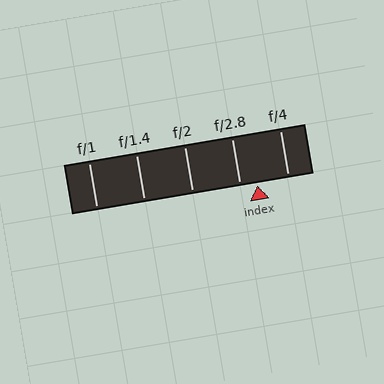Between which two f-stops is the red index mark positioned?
The index mark is between f/2.8 and f/4.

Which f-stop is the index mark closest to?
The index mark is closest to f/2.8.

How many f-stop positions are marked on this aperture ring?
There are 5 f-stop positions marked.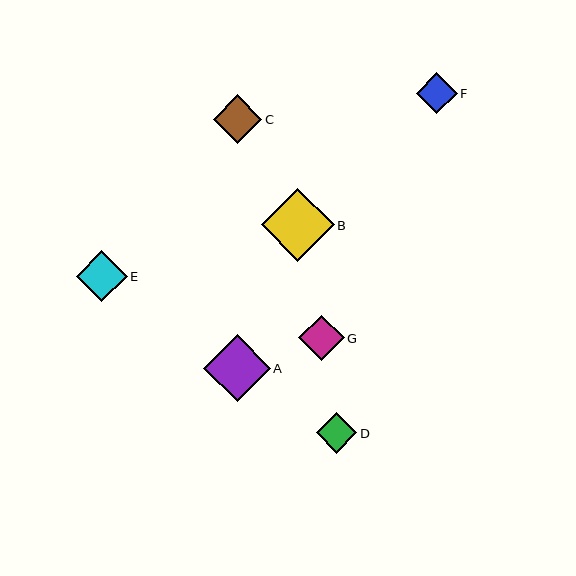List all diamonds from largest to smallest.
From largest to smallest: B, A, E, C, G, F, D.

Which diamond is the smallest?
Diamond D is the smallest with a size of approximately 41 pixels.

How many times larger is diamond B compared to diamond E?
Diamond B is approximately 1.4 times the size of diamond E.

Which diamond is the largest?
Diamond B is the largest with a size of approximately 73 pixels.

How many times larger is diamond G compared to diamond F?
Diamond G is approximately 1.1 times the size of diamond F.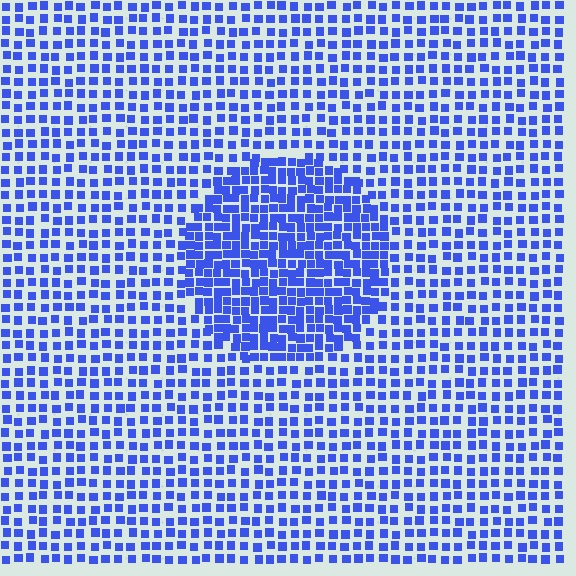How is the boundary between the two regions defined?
The boundary is defined by a change in element density (approximately 1.8x ratio). All elements are the same color, size, and shape.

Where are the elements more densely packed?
The elements are more densely packed inside the circle boundary.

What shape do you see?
I see a circle.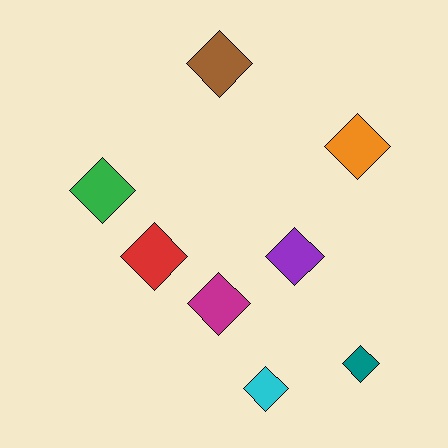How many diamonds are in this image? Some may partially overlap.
There are 8 diamonds.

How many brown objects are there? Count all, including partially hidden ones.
There is 1 brown object.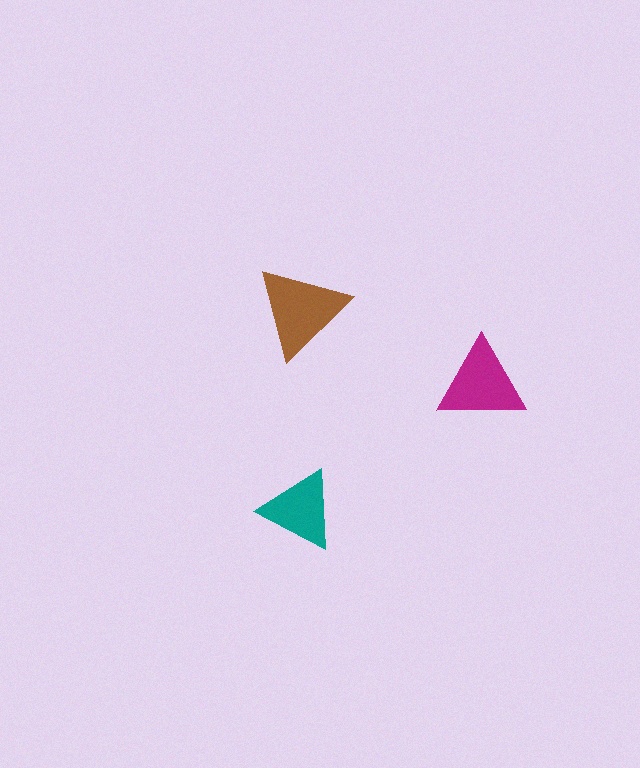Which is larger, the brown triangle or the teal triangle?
The brown one.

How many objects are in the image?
There are 3 objects in the image.